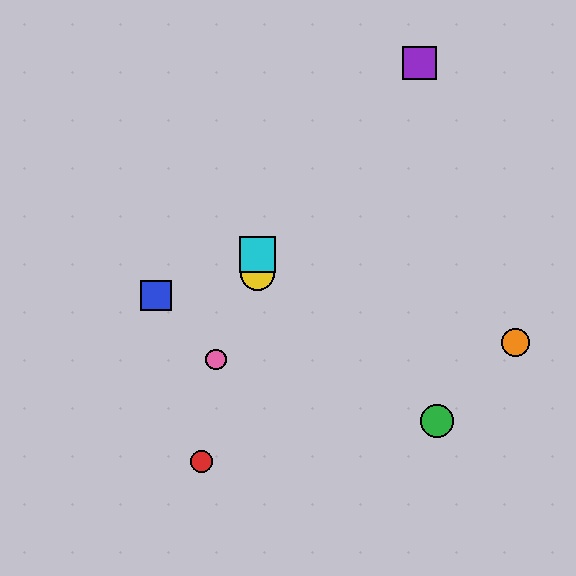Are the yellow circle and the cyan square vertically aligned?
Yes, both are at x≈257.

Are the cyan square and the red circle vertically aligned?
No, the cyan square is at x≈257 and the red circle is at x≈202.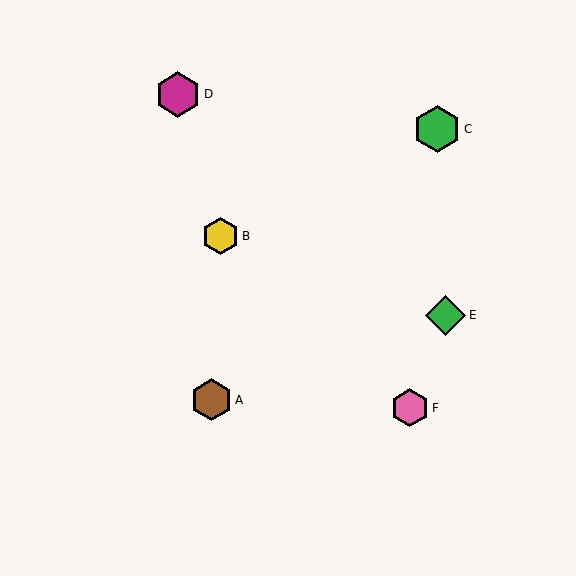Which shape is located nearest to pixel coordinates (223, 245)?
The yellow hexagon (labeled B) at (220, 236) is nearest to that location.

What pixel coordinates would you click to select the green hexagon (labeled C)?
Click at (437, 129) to select the green hexagon C.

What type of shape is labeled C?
Shape C is a green hexagon.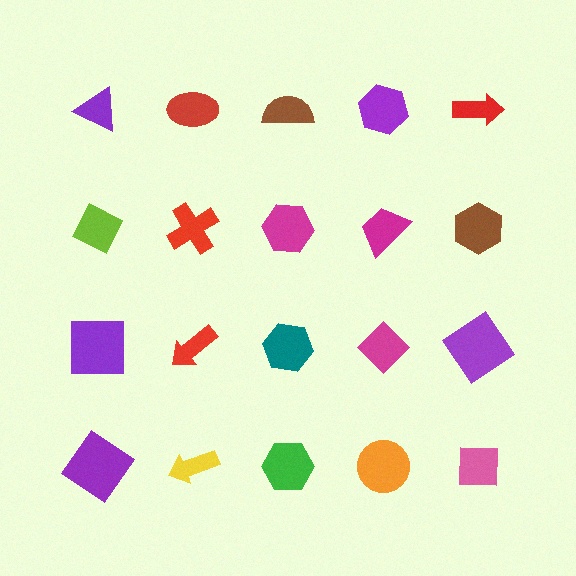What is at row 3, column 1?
A purple square.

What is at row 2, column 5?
A brown hexagon.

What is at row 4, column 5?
A pink square.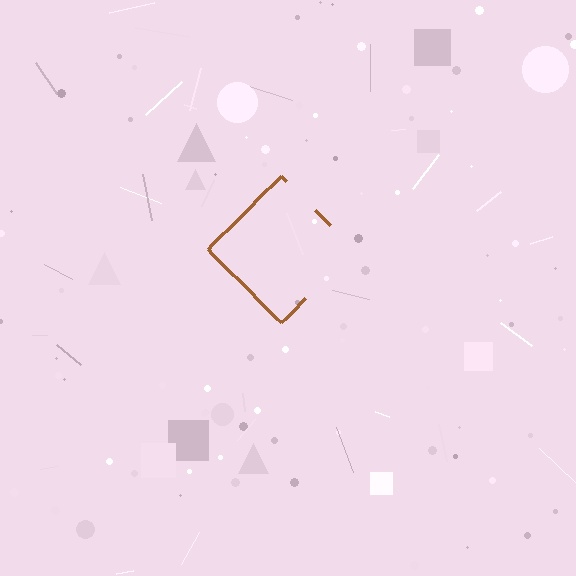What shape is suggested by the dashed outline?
The dashed outline suggests a diamond.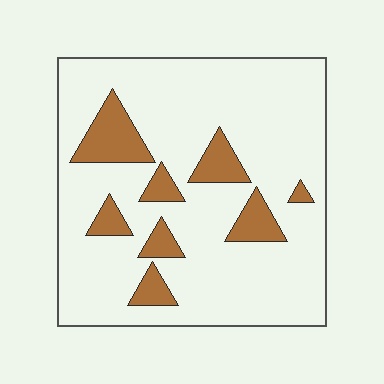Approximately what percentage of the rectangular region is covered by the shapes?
Approximately 15%.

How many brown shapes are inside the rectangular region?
8.